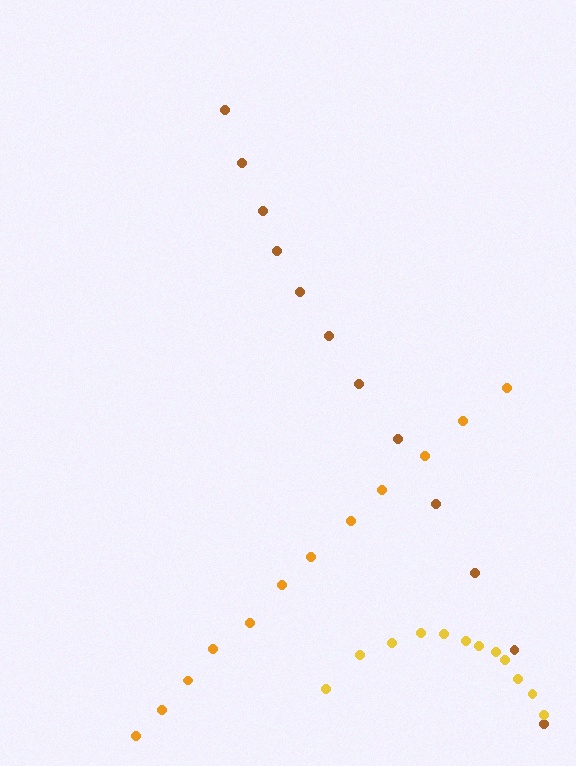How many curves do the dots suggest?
There are 3 distinct paths.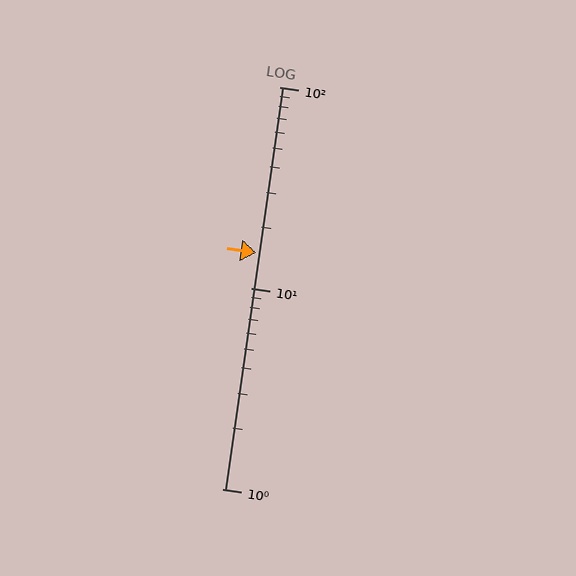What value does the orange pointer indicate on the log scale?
The pointer indicates approximately 15.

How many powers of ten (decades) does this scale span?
The scale spans 2 decades, from 1 to 100.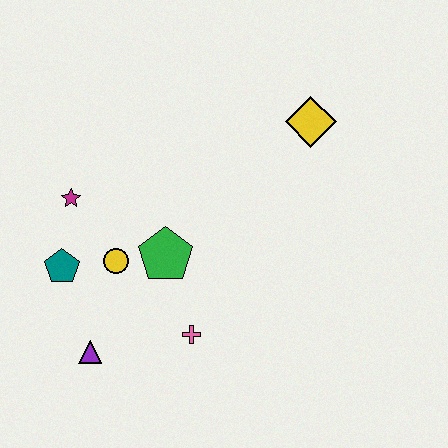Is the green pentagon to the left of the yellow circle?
No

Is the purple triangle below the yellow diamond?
Yes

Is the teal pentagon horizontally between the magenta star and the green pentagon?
No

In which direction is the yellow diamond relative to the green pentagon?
The yellow diamond is to the right of the green pentagon.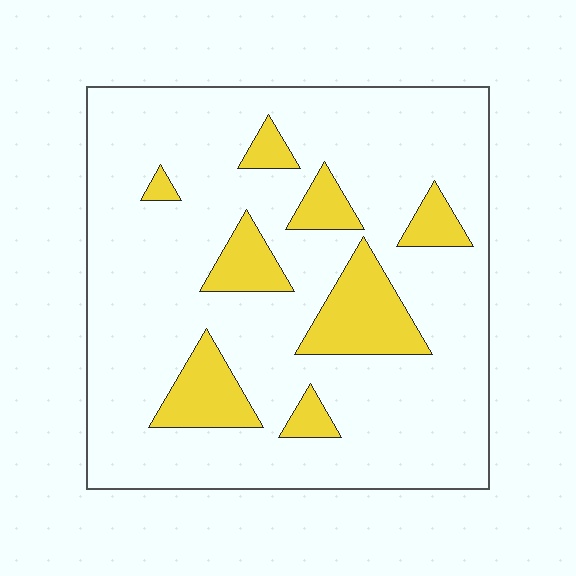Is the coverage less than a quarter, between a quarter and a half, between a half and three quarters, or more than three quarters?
Less than a quarter.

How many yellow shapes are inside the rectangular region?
8.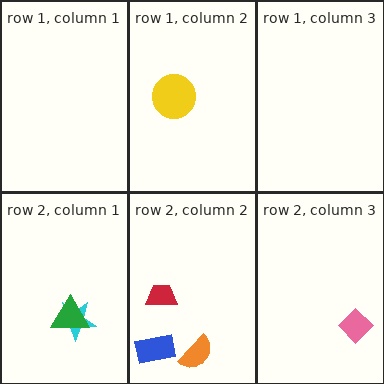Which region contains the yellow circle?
The row 1, column 2 region.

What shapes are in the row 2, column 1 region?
The cyan star, the green triangle.